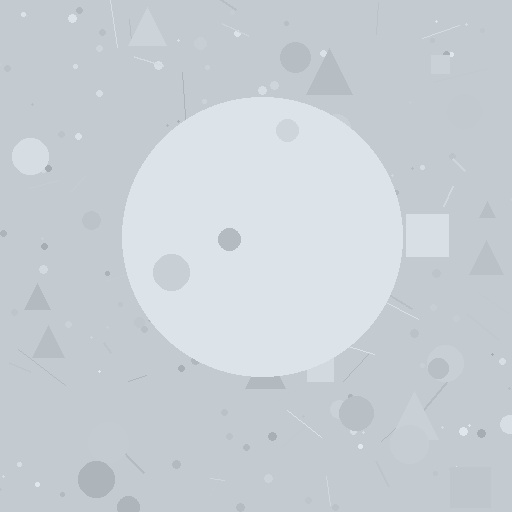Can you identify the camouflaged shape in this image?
The camouflaged shape is a circle.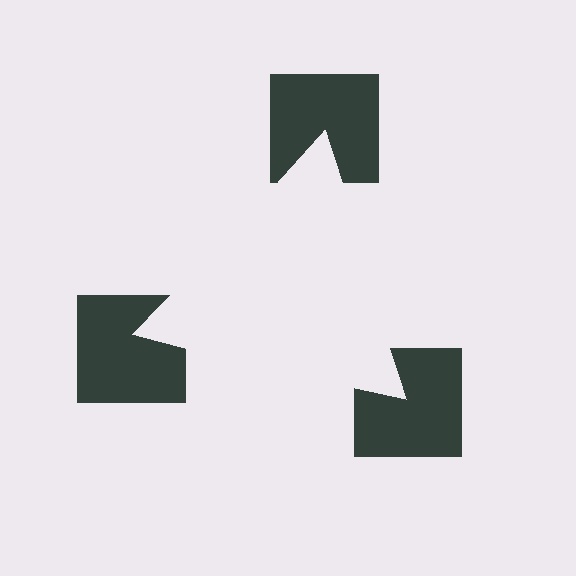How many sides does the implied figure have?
3 sides.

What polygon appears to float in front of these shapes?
An illusory triangle — its edges are inferred from the aligned wedge cuts in the notched squares, not physically drawn.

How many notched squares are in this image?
There are 3 — one at each vertex of the illusory triangle.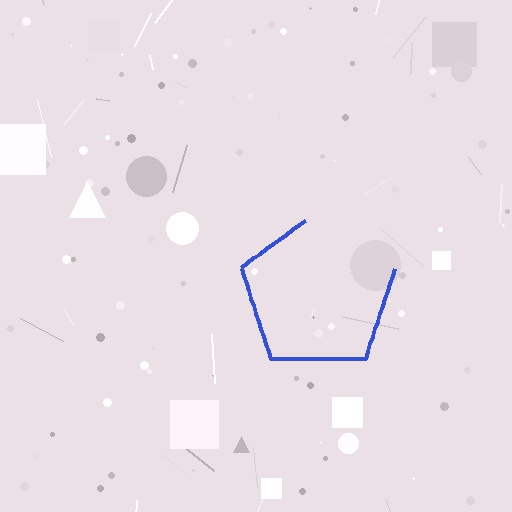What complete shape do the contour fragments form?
The contour fragments form a pentagon.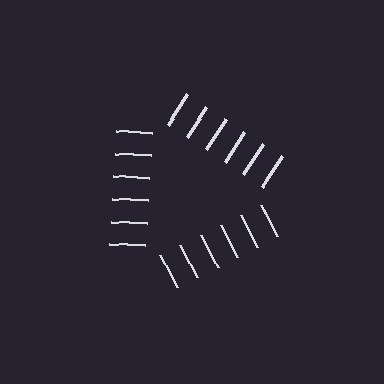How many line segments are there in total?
18 — 6 along each of the 3 edges.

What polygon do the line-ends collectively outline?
An illusory triangle — the line segments terminate on its edges but no continuous stroke is drawn.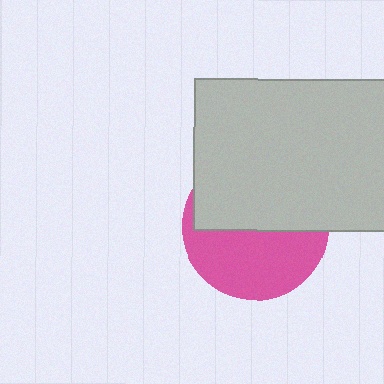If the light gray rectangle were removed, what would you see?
You would see the complete pink circle.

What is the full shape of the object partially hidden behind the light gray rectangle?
The partially hidden object is a pink circle.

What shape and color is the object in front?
The object in front is a light gray rectangle.